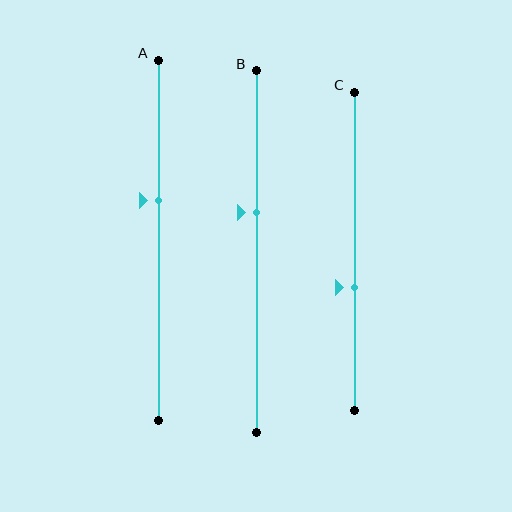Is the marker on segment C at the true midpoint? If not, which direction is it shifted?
No, the marker on segment C is shifted downward by about 11% of the segment length.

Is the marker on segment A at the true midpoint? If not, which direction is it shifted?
No, the marker on segment A is shifted upward by about 11% of the segment length.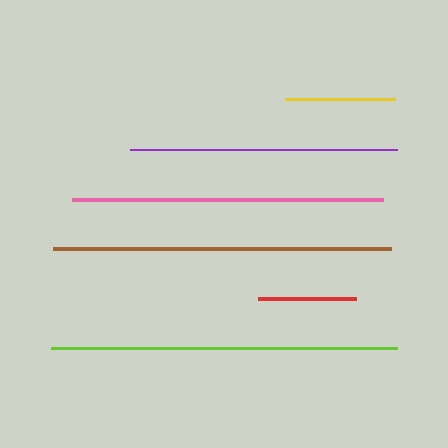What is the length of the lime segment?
The lime segment is approximately 346 pixels long.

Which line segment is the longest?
The lime line is the longest at approximately 346 pixels.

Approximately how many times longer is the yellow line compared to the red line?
The yellow line is approximately 1.1 times the length of the red line.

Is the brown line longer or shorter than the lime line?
The lime line is longer than the brown line.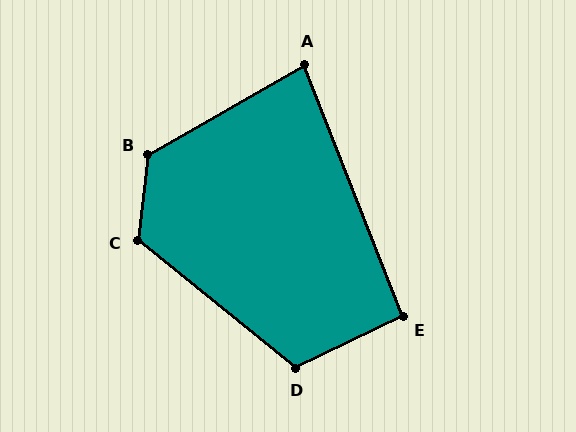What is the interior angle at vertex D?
Approximately 115 degrees (obtuse).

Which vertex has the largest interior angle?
B, at approximately 127 degrees.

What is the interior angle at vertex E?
Approximately 95 degrees (approximately right).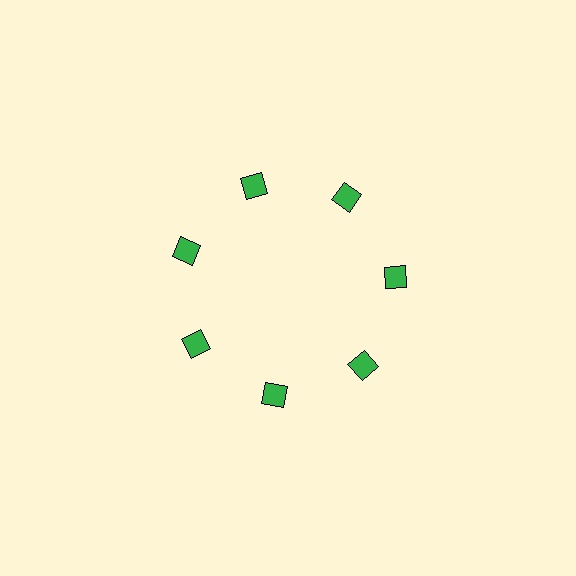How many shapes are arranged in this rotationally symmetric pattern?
There are 7 shapes, arranged in 7 groups of 1.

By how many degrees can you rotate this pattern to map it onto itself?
The pattern maps onto itself every 51 degrees of rotation.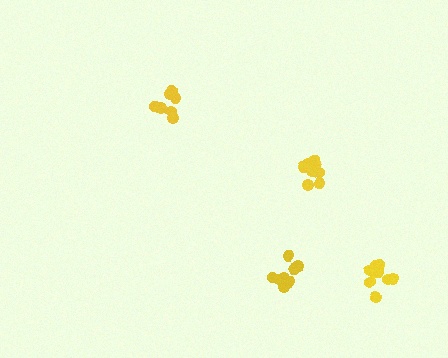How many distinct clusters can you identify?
There are 4 distinct clusters.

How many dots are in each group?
Group 1: 9 dots, Group 2: 7 dots, Group 3: 10 dots, Group 4: 9 dots (35 total).